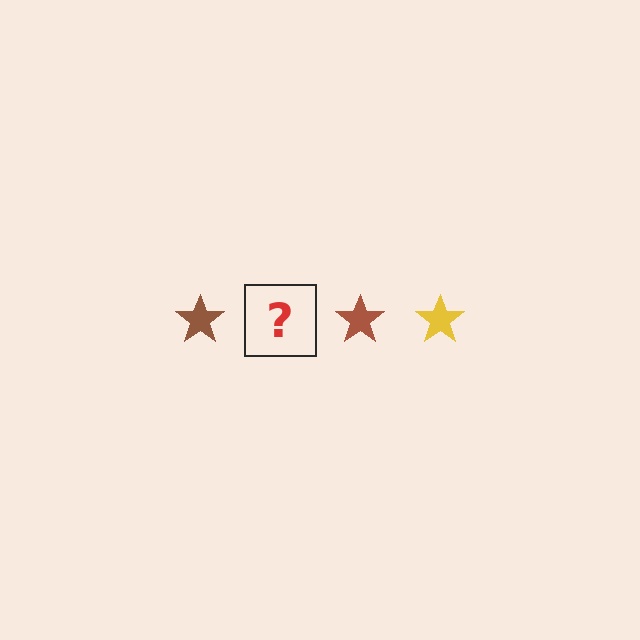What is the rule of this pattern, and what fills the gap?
The rule is that the pattern cycles through brown, yellow stars. The gap should be filled with a yellow star.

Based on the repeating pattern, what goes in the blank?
The blank should be a yellow star.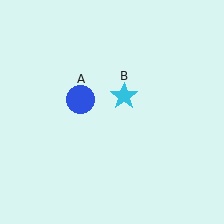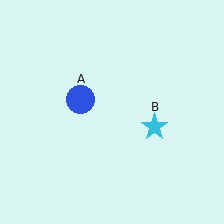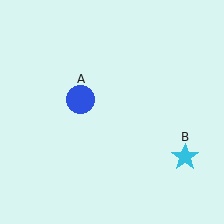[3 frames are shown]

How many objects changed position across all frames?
1 object changed position: cyan star (object B).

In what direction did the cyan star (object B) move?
The cyan star (object B) moved down and to the right.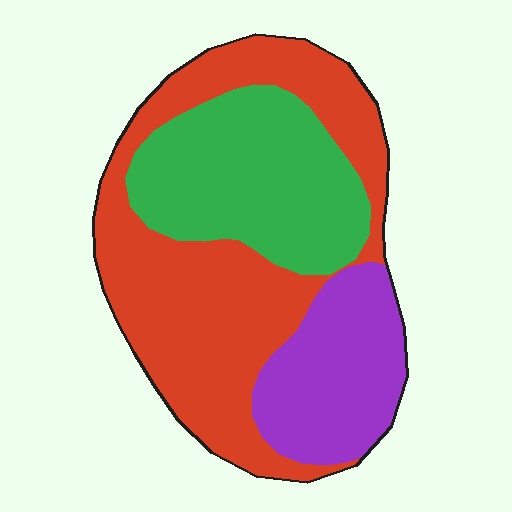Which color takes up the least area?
Purple, at roughly 20%.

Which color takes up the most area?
Red, at roughly 50%.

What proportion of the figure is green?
Green takes up between a sixth and a third of the figure.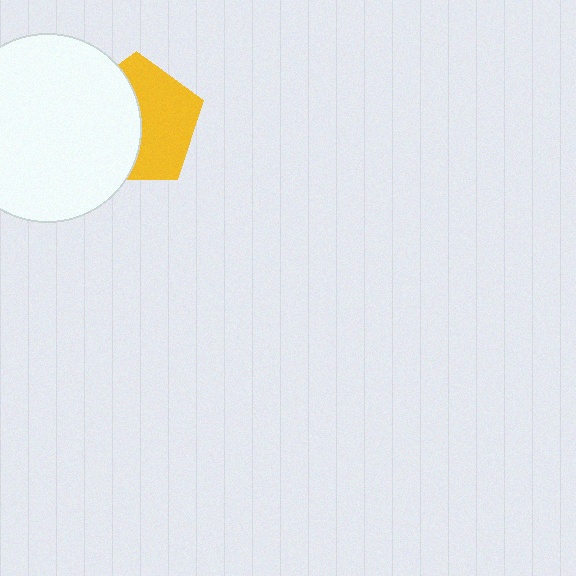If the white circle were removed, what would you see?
You would see the complete yellow pentagon.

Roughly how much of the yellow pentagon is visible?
About half of it is visible (roughly 52%).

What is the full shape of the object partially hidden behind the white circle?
The partially hidden object is a yellow pentagon.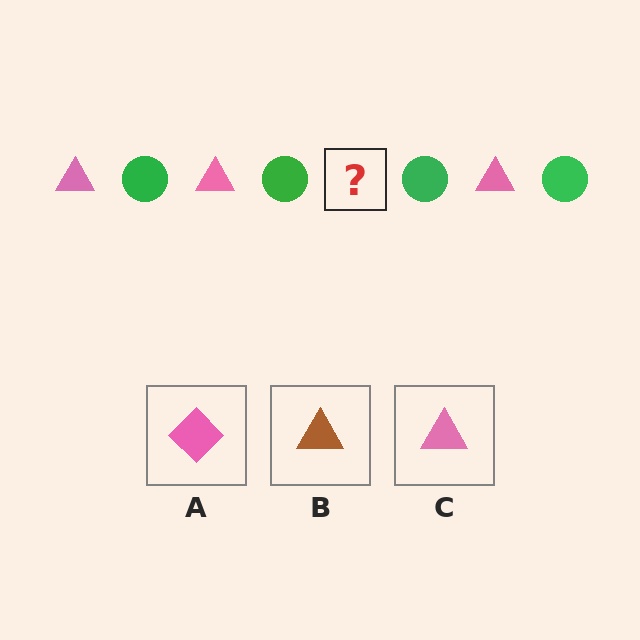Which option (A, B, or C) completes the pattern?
C.